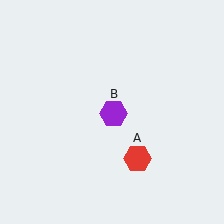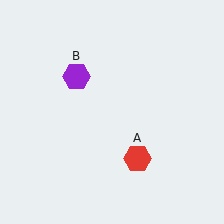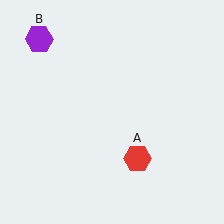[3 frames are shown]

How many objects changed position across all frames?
1 object changed position: purple hexagon (object B).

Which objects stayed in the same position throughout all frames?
Red hexagon (object A) remained stationary.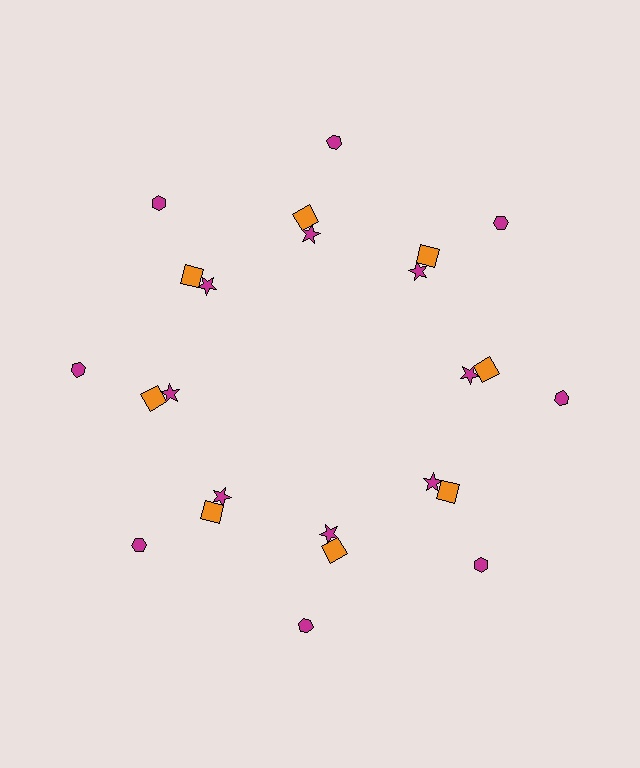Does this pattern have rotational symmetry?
Yes, this pattern has 8-fold rotational symmetry. It looks the same after rotating 45 degrees around the center.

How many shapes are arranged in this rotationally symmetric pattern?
There are 24 shapes, arranged in 8 groups of 3.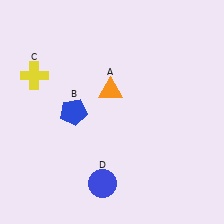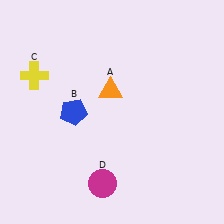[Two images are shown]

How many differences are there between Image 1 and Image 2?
There is 1 difference between the two images.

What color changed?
The circle (D) changed from blue in Image 1 to magenta in Image 2.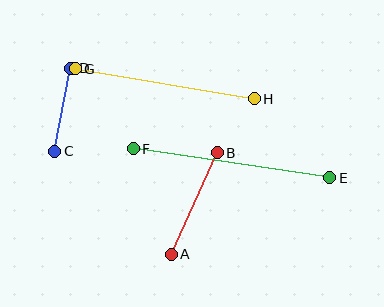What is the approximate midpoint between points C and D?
The midpoint is at approximately (63, 110) pixels.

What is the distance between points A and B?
The distance is approximately 111 pixels.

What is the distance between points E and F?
The distance is approximately 198 pixels.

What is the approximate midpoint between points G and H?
The midpoint is at approximately (165, 84) pixels.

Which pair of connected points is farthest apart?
Points E and F are farthest apart.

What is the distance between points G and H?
The distance is approximately 182 pixels.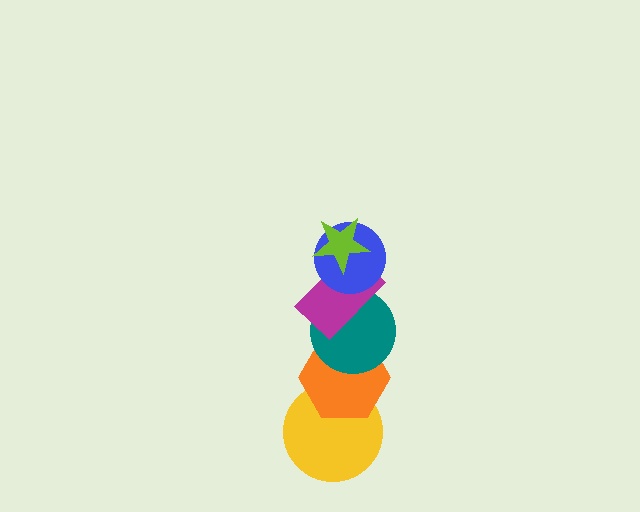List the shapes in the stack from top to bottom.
From top to bottom: the lime star, the blue circle, the magenta rectangle, the teal circle, the orange hexagon, the yellow circle.